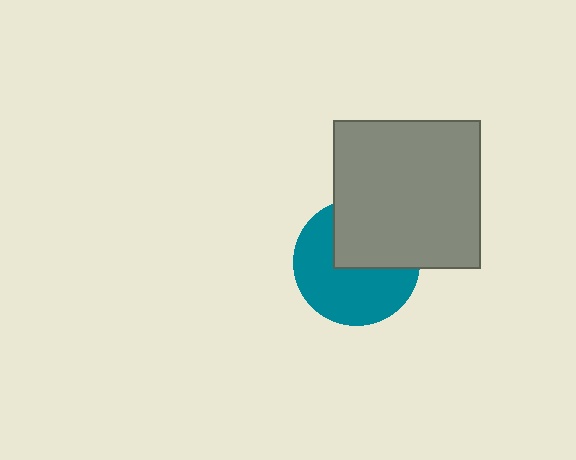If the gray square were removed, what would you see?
You would see the complete teal circle.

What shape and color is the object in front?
The object in front is a gray square.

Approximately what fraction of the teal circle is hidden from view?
Roughly 41% of the teal circle is hidden behind the gray square.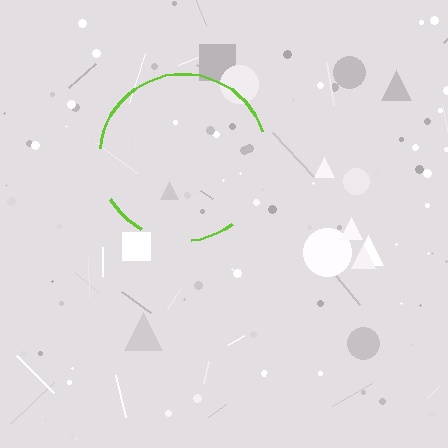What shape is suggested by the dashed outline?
The dashed outline suggests a circle.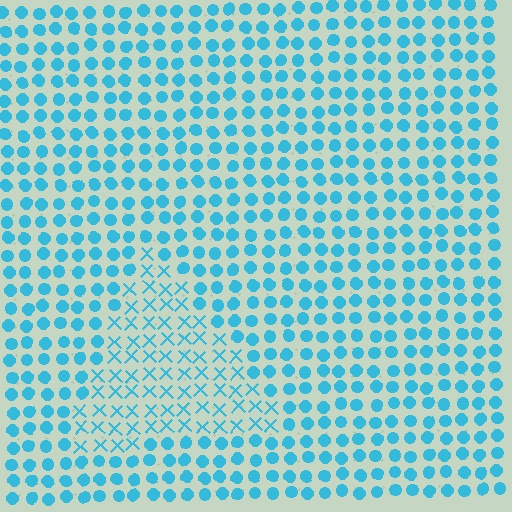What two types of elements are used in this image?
The image uses X marks inside the triangle region and circles outside it.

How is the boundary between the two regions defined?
The boundary is defined by a change in element shape: X marks inside vs. circles outside. All elements share the same color and spacing.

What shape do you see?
I see a triangle.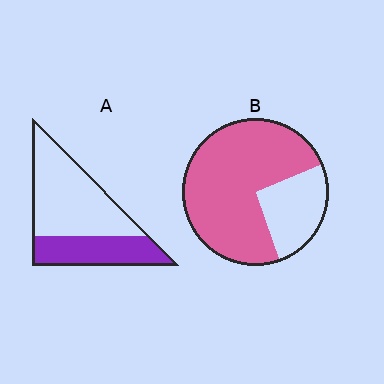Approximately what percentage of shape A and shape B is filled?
A is approximately 35% and B is approximately 75%.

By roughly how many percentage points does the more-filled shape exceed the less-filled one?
By roughly 40 percentage points (B over A).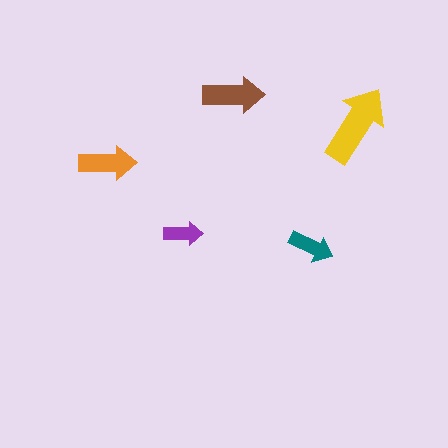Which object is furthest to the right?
The yellow arrow is rightmost.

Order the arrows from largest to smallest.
the yellow one, the brown one, the orange one, the teal one, the purple one.